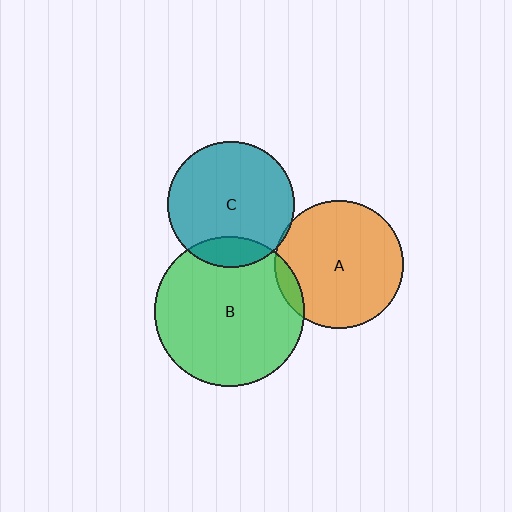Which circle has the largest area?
Circle B (green).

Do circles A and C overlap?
Yes.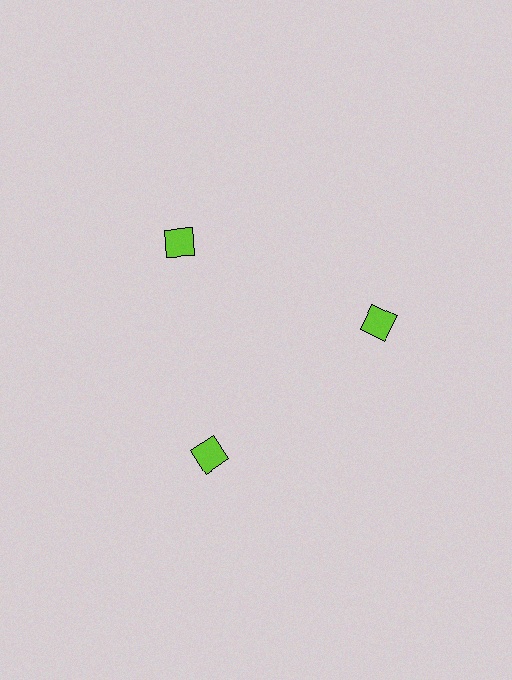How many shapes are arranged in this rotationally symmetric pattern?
There are 3 shapes, arranged in 3 groups of 1.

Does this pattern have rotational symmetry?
Yes, this pattern has 3-fold rotational symmetry. It looks the same after rotating 120 degrees around the center.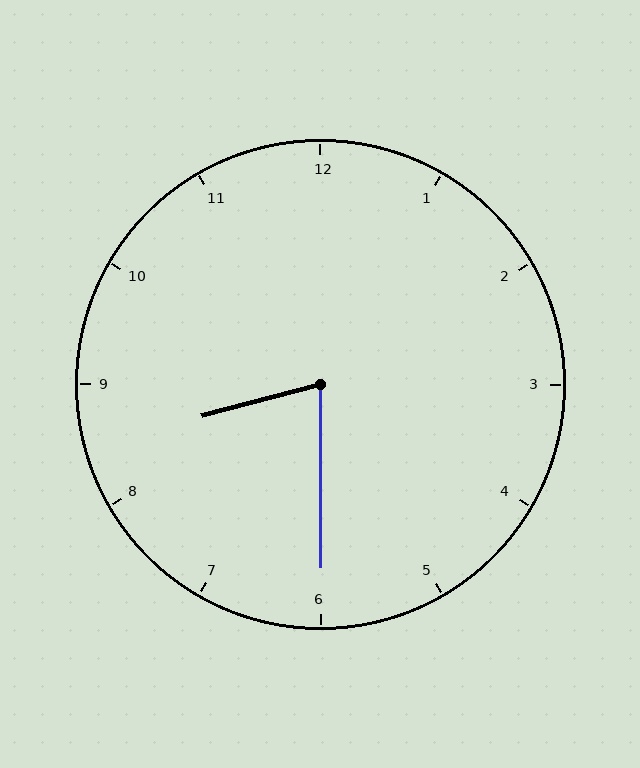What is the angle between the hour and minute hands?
Approximately 75 degrees.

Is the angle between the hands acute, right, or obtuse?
It is acute.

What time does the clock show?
8:30.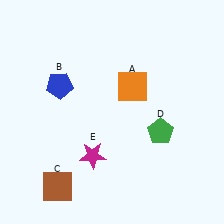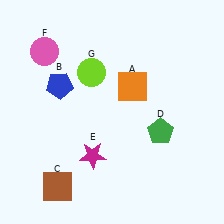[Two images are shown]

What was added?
A pink circle (F), a lime circle (G) were added in Image 2.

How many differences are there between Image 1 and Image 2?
There are 2 differences between the two images.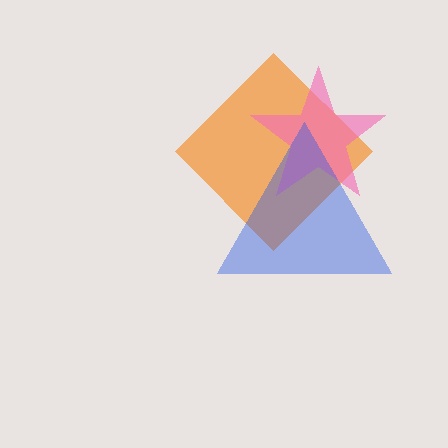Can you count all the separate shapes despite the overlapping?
Yes, there are 3 separate shapes.